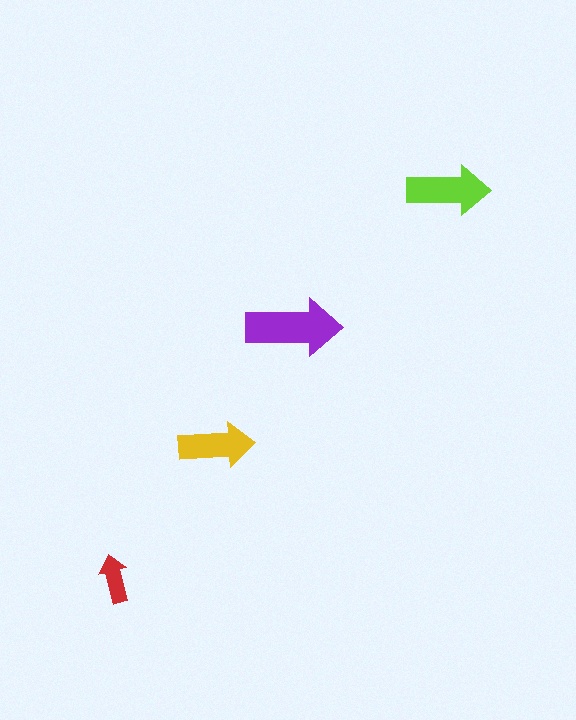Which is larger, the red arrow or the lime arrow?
The lime one.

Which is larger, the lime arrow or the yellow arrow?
The lime one.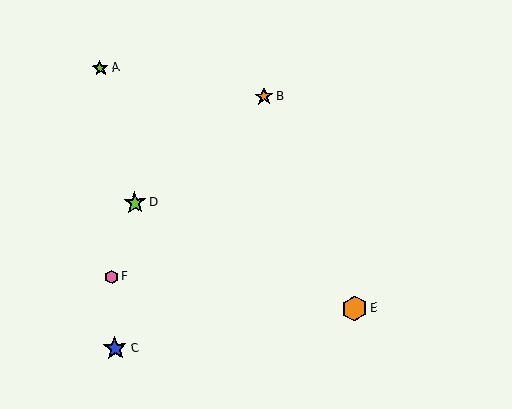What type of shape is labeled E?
Shape E is an orange hexagon.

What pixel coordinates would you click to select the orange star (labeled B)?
Click at (264, 96) to select the orange star B.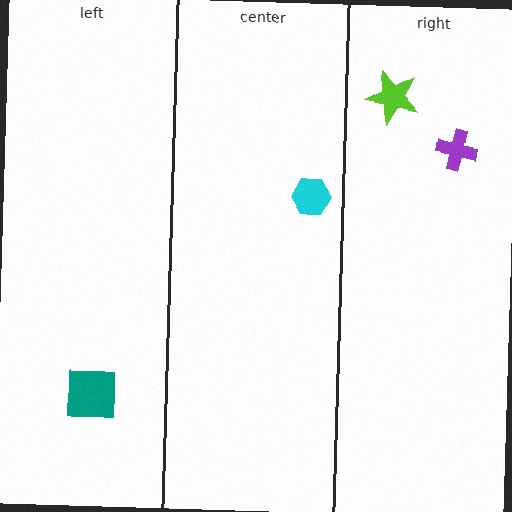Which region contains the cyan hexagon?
The center region.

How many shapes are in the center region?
1.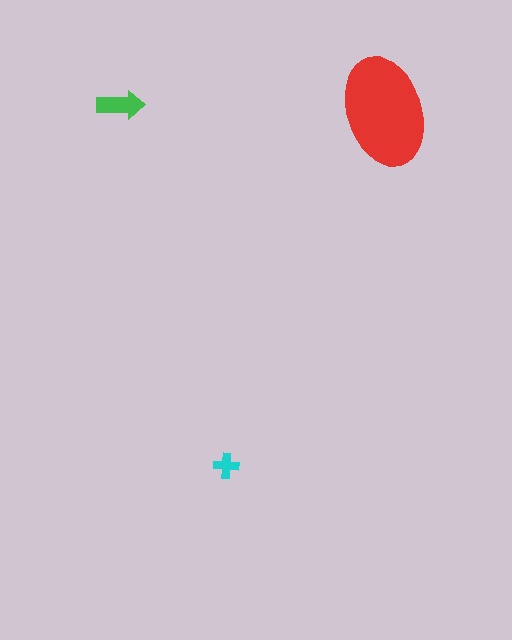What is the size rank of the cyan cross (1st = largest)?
3rd.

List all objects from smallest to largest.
The cyan cross, the green arrow, the red ellipse.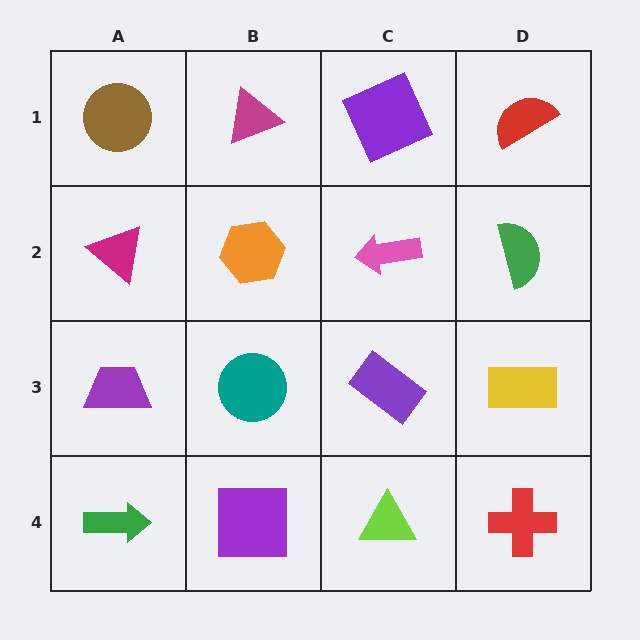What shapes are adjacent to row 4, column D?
A yellow rectangle (row 3, column D), a lime triangle (row 4, column C).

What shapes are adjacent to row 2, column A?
A brown circle (row 1, column A), a purple trapezoid (row 3, column A), an orange hexagon (row 2, column B).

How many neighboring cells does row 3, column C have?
4.